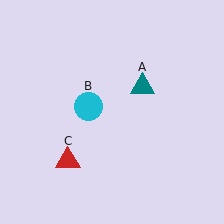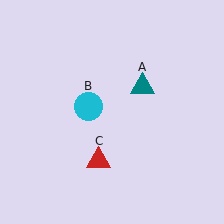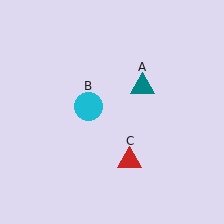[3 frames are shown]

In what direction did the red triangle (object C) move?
The red triangle (object C) moved right.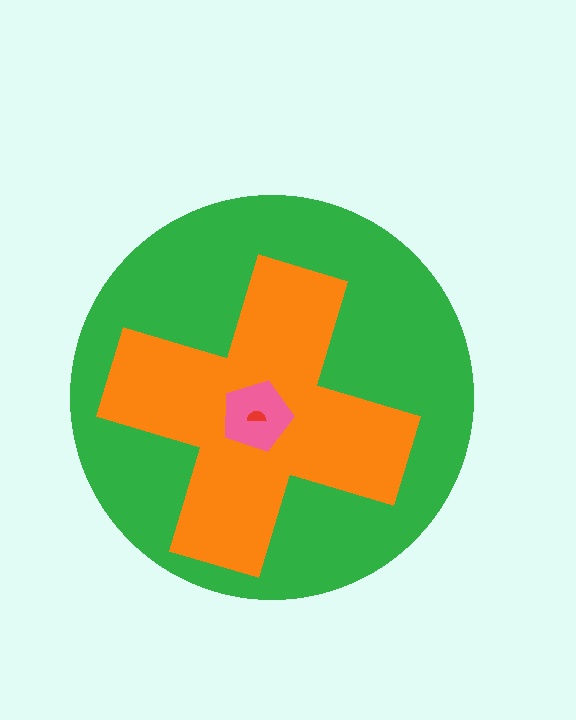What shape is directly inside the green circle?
The orange cross.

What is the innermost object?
The red semicircle.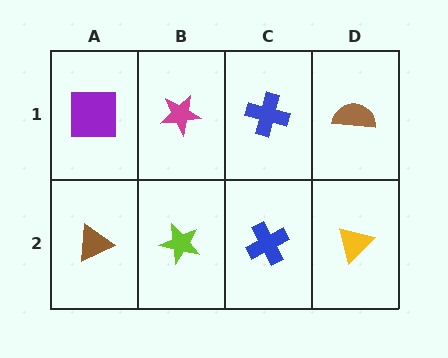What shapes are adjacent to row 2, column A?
A purple square (row 1, column A), a lime star (row 2, column B).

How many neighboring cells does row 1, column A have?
2.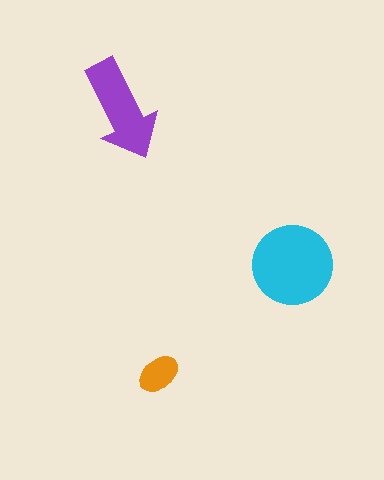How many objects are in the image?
There are 3 objects in the image.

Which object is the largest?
The cyan circle.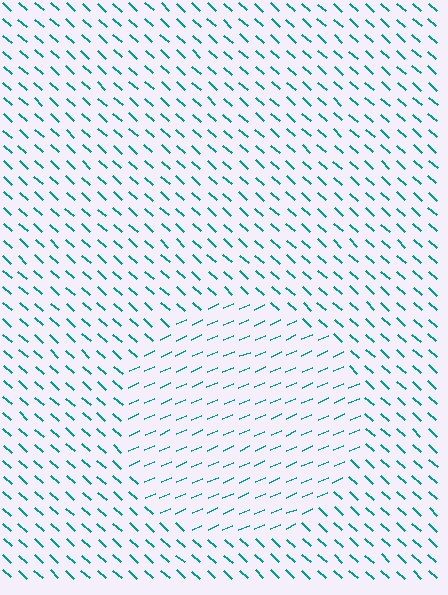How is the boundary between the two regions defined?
The boundary is defined purely by a change in line orientation (approximately 65 degrees difference). All lines are the same color and thickness.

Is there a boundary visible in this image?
Yes, there is a texture boundary formed by a change in line orientation.